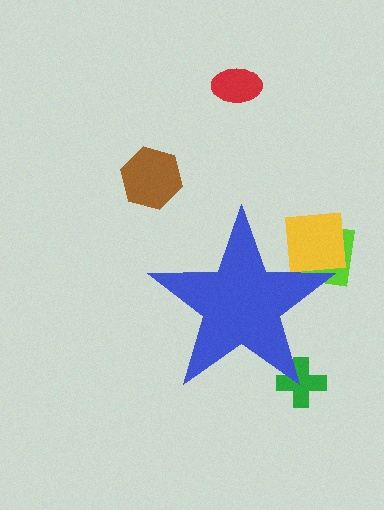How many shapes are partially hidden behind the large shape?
3 shapes are partially hidden.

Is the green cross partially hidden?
Yes, the green cross is partially hidden behind the blue star.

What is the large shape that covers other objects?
A blue star.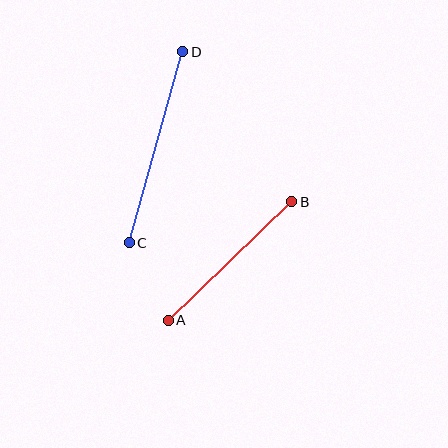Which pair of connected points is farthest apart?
Points C and D are farthest apart.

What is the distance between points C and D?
The distance is approximately 198 pixels.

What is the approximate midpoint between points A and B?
The midpoint is at approximately (230, 261) pixels.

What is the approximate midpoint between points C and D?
The midpoint is at approximately (156, 147) pixels.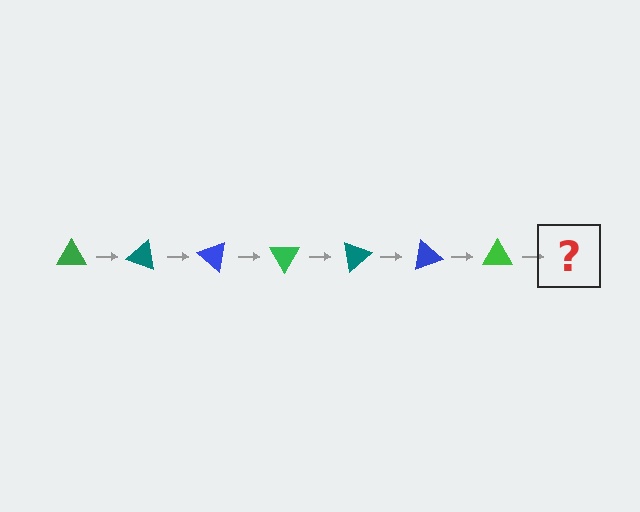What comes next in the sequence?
The next element should be a teal triangle, rotated 140 degrees from the start.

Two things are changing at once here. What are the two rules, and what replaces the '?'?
The two rules are that it rotates 20 degrees each step and the color cycles through green, teal, and blue. The '?' should be a teal triangle, rotated 140 degrees from the start.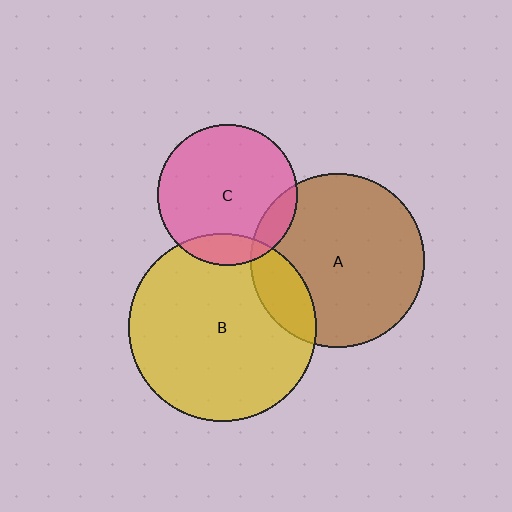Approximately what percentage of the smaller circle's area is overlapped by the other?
Approximately 15%.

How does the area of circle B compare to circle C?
Approximately 1.8 times.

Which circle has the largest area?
Circle B (yellow).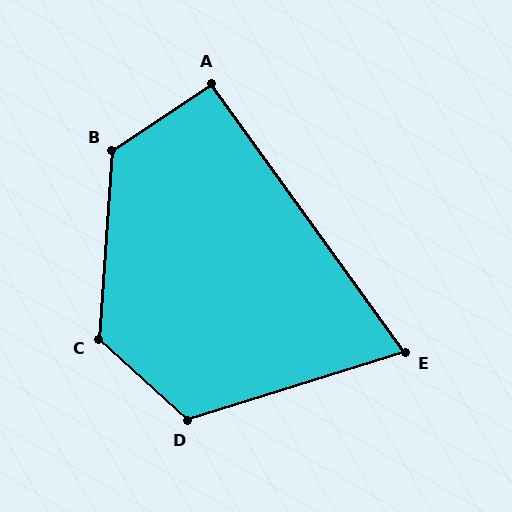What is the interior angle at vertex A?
Approximately 92 degrees (approximately right).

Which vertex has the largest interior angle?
C, at approximately 128 degrees.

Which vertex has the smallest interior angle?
E, at approximately 71 degrees.